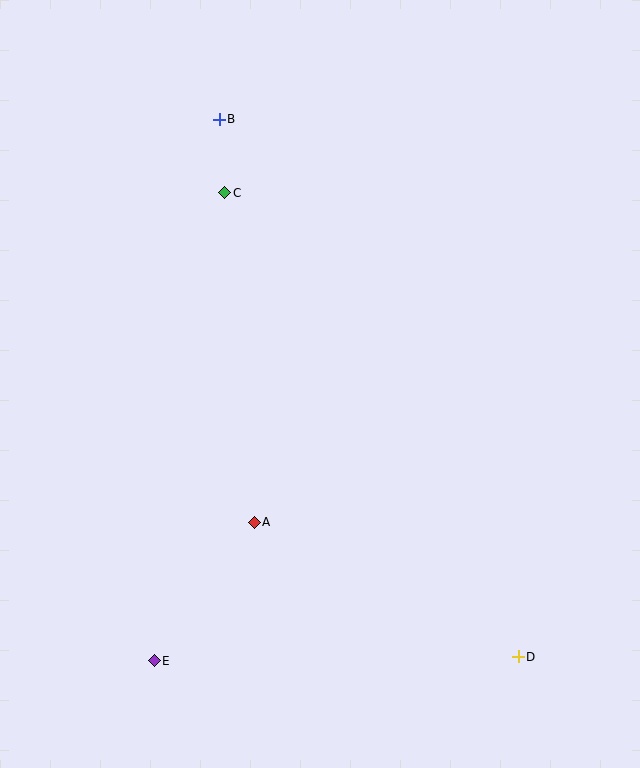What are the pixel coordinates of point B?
Point B is at (219, 119).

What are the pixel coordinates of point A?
Point A is at (254, 522).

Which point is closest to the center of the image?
Point A at (254, 522) is closest to the center.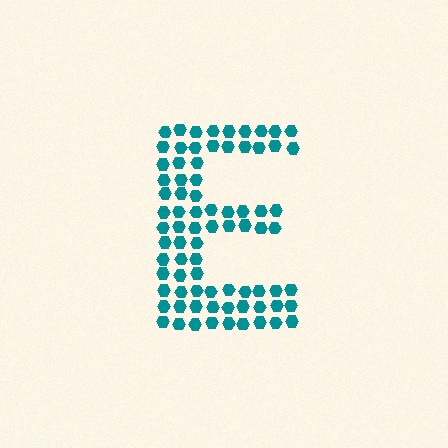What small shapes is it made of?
It is made of small hexagons.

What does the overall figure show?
The overall figure shows the letter E.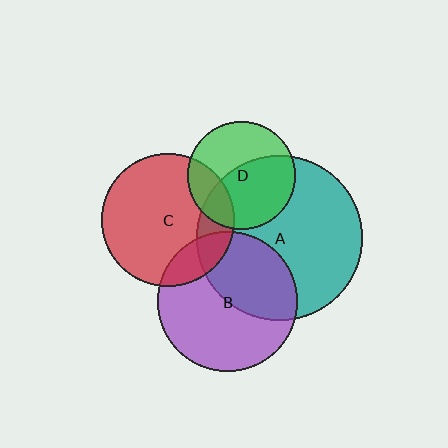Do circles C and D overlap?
Yes.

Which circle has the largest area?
Circle A (teal).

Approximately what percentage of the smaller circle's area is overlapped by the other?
Approximately 20%.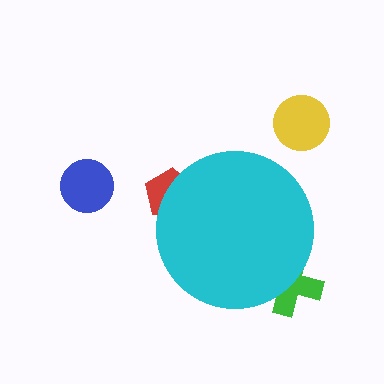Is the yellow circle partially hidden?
No, the yellow circle is fully visible.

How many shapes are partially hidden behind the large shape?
2 shapes are partially hidden.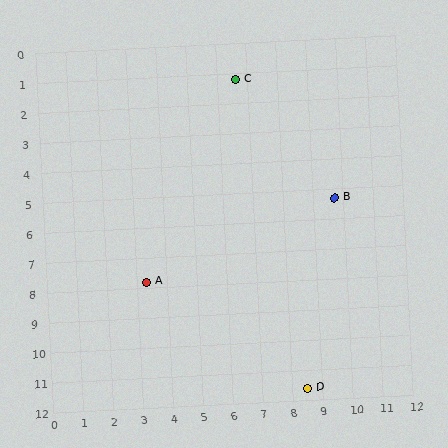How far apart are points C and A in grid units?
Points C and A are about 7.4 grid units apart.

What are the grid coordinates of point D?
Point D is at approximately (8.5, 11.6).